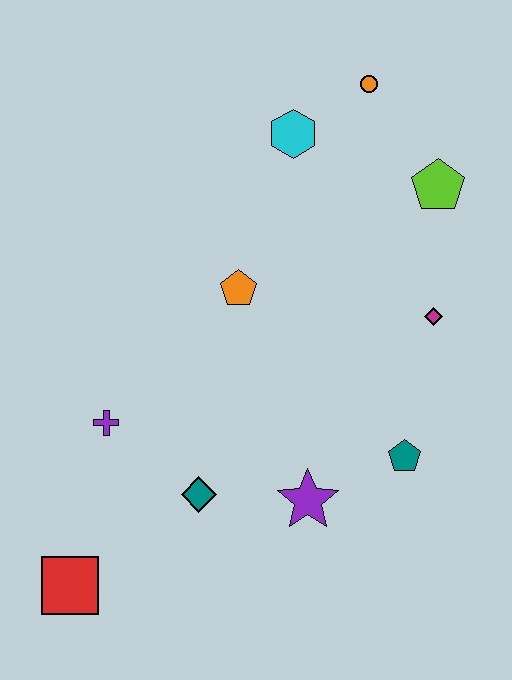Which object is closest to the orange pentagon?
The cyan hexagon is closest to the orange pentagon.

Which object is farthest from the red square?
The orange circle is farthest from the red square.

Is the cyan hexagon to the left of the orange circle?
Yes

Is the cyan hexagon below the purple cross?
No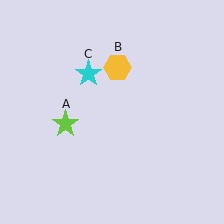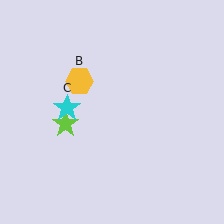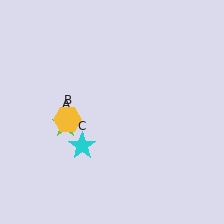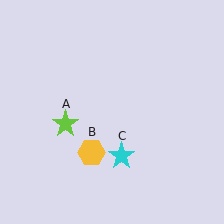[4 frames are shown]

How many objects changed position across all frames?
2 objects changed position: yellow hexagon (object B), cyan star (object C).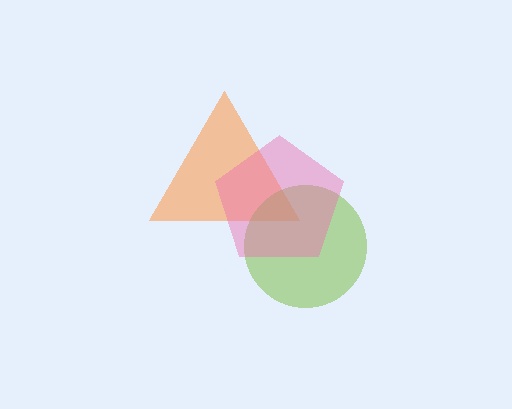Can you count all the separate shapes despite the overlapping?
Yes, there are 3 separate shapes.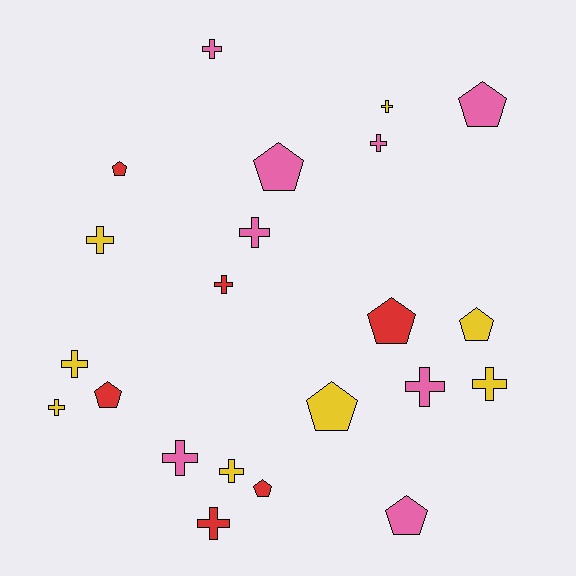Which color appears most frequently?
Yellow, with 8 objects.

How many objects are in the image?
There are 22 objects.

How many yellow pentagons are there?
There are 2 yellow pentagons.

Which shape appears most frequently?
Cross, with 13 objects.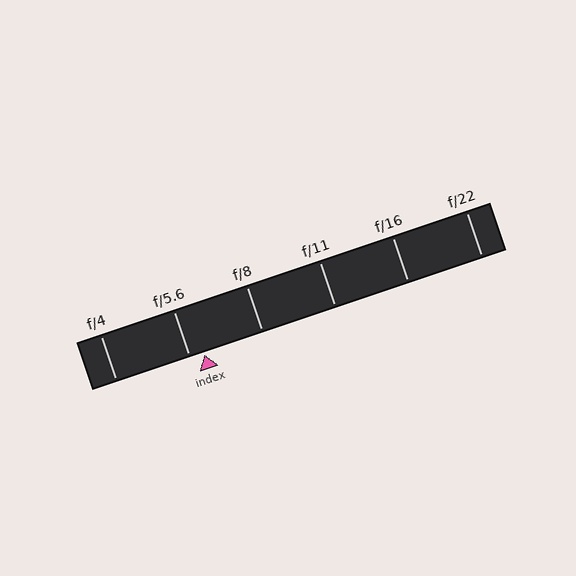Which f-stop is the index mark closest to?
The index mark is closest to f/5.6.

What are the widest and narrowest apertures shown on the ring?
The widest aperture shown is f/4 and the narrowest is f/22.